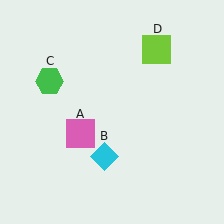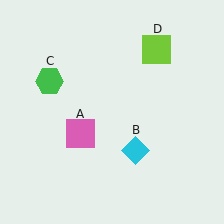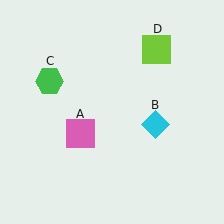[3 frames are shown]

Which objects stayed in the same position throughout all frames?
Pink square (object A) and green hexagon (object C) and lime square (object D) remained stationary.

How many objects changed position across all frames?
1 object changed position: cyan diamond (object B).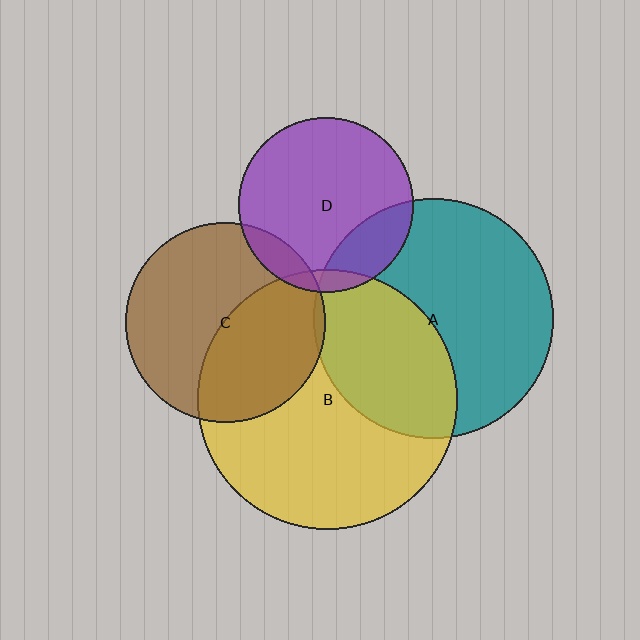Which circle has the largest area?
Circle B (yellow).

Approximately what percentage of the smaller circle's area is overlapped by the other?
Approximately 20%.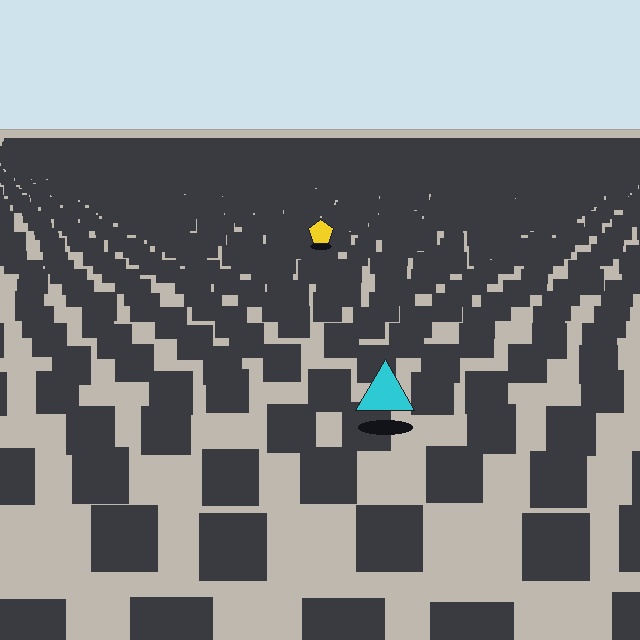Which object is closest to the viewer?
The cyan triangle is closest. The texture marks near it are larger and more spread out.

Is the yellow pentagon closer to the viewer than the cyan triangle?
No. The cyan triangle is closer — you can tell from the texture gradient: the ground texture is coarser near it.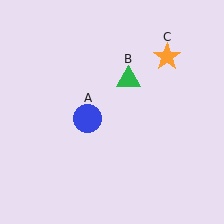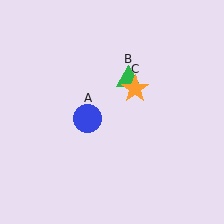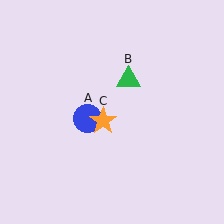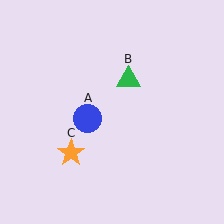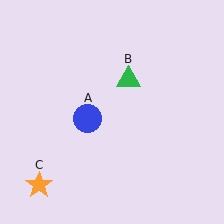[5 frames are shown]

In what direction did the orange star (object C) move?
The orange star (object C) moved down and to the left.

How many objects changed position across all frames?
1 object changed position: orange star (object C).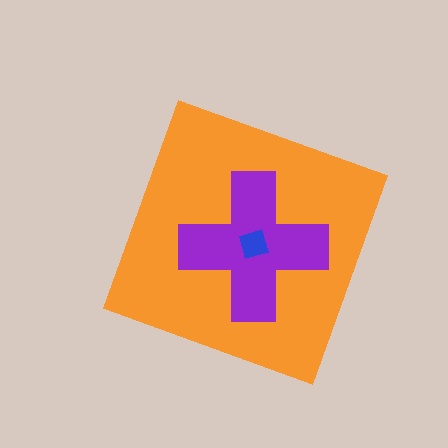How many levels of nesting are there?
3.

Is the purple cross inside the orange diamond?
Yes.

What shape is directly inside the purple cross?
The blue square.